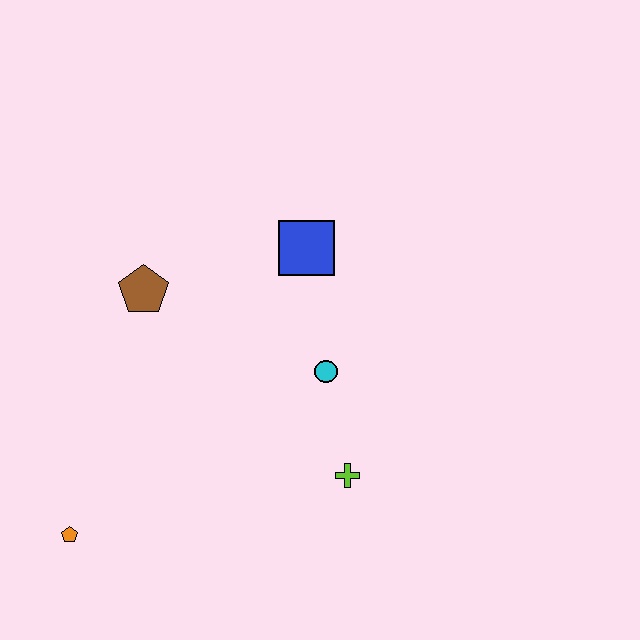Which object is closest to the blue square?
The cyan circle is closest to the blue square.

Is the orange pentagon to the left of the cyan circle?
Yes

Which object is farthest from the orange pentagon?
The blue square is farthest from the orange pentagon.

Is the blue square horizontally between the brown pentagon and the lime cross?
Yes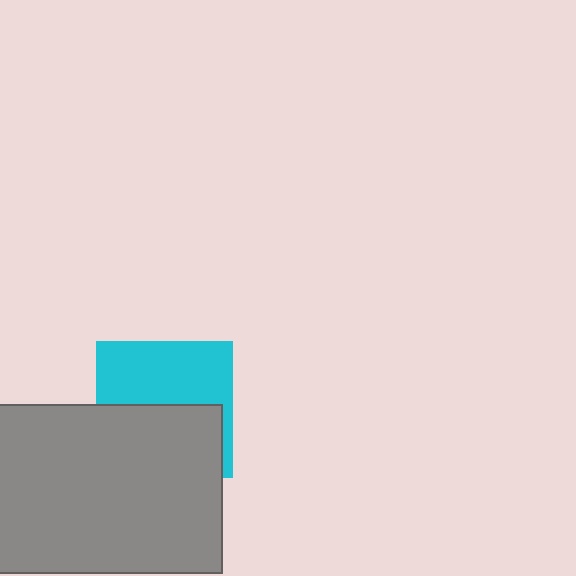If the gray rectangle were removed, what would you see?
You would see the complete cyan square.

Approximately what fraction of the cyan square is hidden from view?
Roughly 50% of the cyan square is hidden behind the gray rectangle.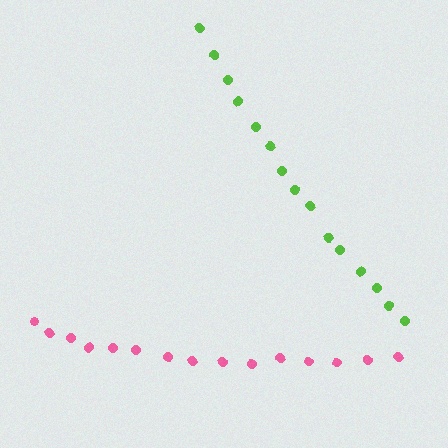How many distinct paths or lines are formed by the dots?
There are 2 distinct paths.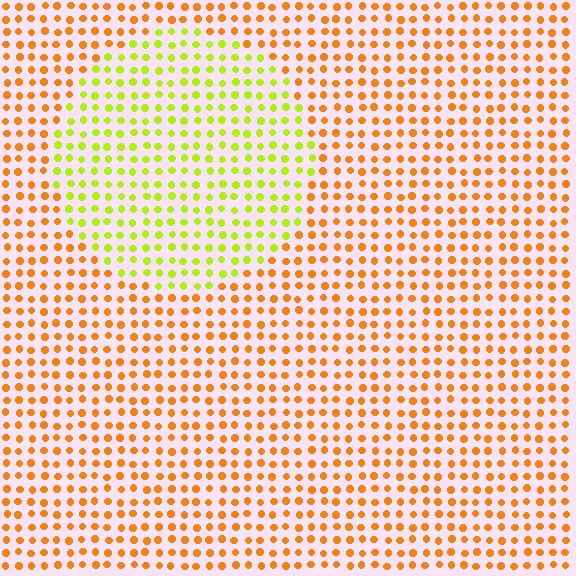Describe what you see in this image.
The image is filled with small orange elements in a uniform arrangement. A circle-shaped region is visible where the elements are tinted to a slightly different hue, forming a subtle color boundary.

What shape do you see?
I see a circle.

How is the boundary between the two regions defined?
The boundary is defined purely by a slight shift in hue (about 49 degrees). Spacing, size, and orientation are identical on both sides.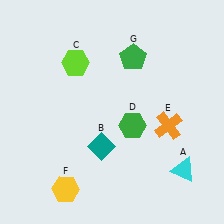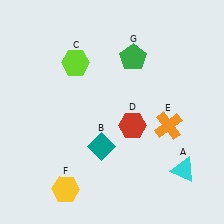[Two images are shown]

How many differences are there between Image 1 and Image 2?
There is 1 difference between the two images.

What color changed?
The hexagon (D) changed from green in Image 1 to red in Image 2.